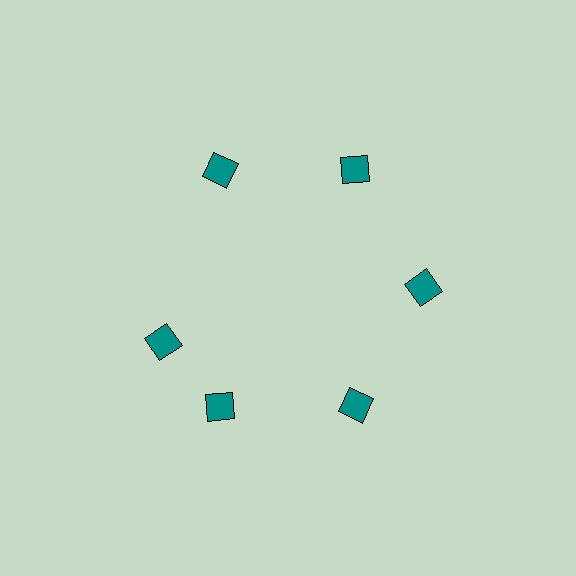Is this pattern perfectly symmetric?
No. The 6 teal diamonds are arranged in a ring, but one element near the 9 o'clock position is rotated out of alignment along the ring, breaking the 6-fold rotational symmetry.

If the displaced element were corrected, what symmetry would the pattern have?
It would have 6-fold rotational symmetry — the pattern would map onto itself every 60 degrees.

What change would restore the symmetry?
The symmetry would be restored by rotating it back into even spacing with its neighbors so that all 6 diamonds sit at equal angles and equal distance from the center.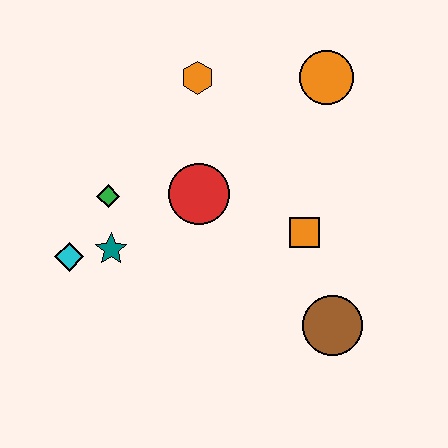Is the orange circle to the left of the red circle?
No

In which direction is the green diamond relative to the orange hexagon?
The green diamond is below the orange hexagon.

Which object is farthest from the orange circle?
The cyan diamond is farthest from the orange circle.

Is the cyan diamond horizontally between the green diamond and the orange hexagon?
No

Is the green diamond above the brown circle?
Yes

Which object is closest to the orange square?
The brown circle is closest to the orange square.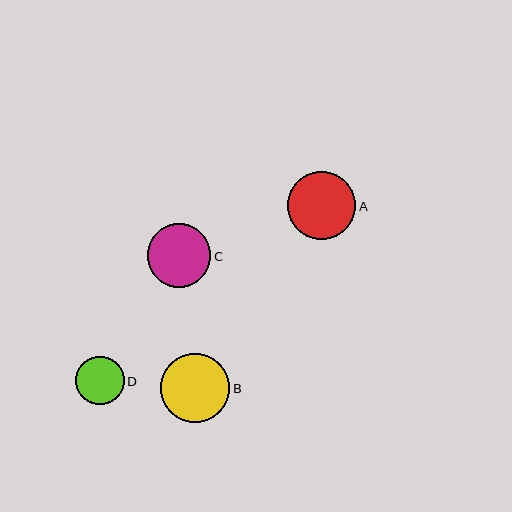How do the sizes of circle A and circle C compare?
Circle A and circle C are approximately the same size.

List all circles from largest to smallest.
From largest to smallest: B, A, C, D.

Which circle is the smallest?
Circle D is the smallest with a size of approximately 48 pixels.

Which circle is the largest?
Circle B is the largest with a size of approximately 69 pixels.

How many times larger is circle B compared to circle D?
Circle B is approximately 1.4 times the size of circle D.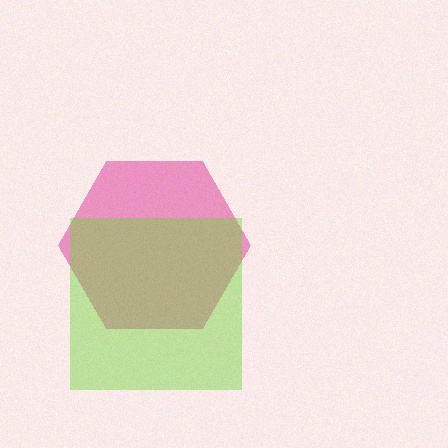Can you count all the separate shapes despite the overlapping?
Yes, there are 2 separate shapes.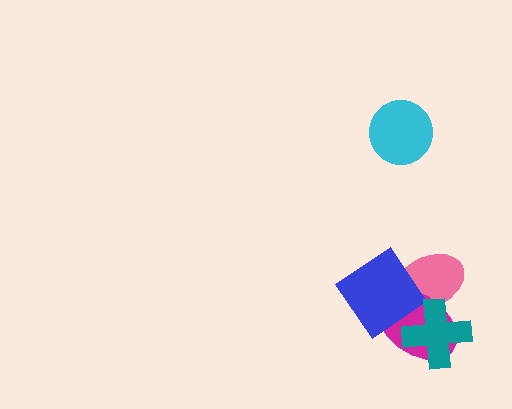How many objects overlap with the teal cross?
3 objects overlap with the teal cross.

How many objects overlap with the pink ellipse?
3 objects overlap with the pink ellipse.